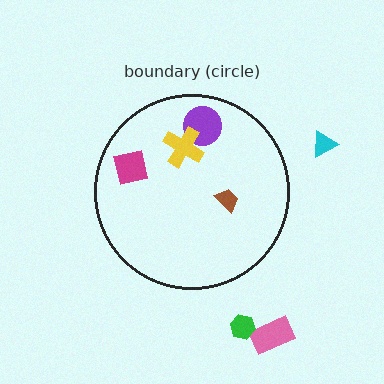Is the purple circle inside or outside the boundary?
Inside.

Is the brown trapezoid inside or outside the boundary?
Inside.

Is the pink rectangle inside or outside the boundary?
Outside.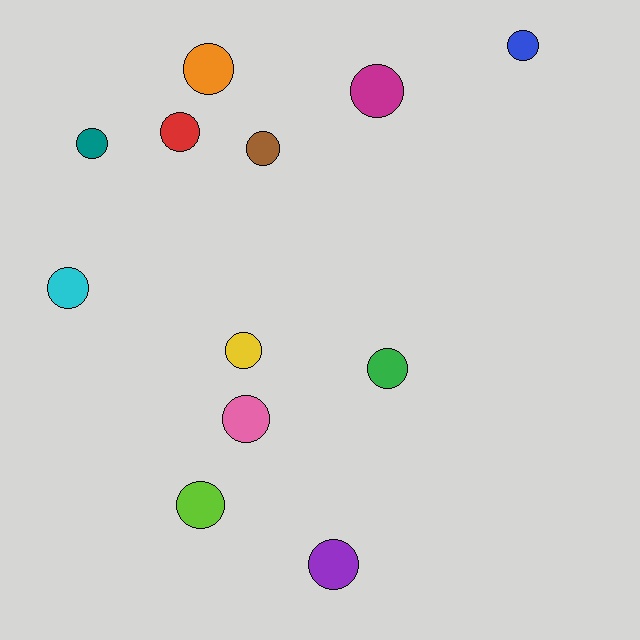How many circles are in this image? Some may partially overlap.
There are 12 circles.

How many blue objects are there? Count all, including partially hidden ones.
There is 1 blue object.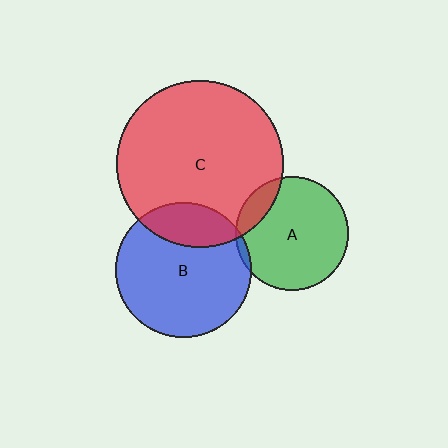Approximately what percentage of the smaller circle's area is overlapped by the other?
Approximately 15%.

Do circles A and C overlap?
Yes.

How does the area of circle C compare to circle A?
Approximately 2.2 times.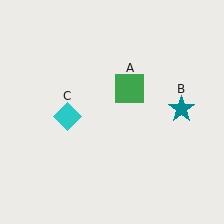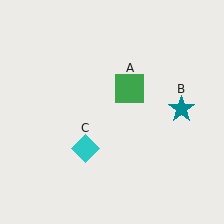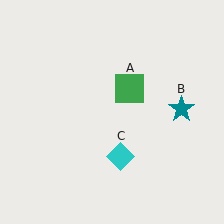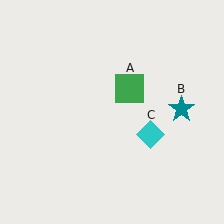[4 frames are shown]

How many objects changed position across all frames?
1 object changed position: cyan diamond (object C).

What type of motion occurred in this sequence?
The cyan diamond (object C) rotated counterclockwise around the center of the scene.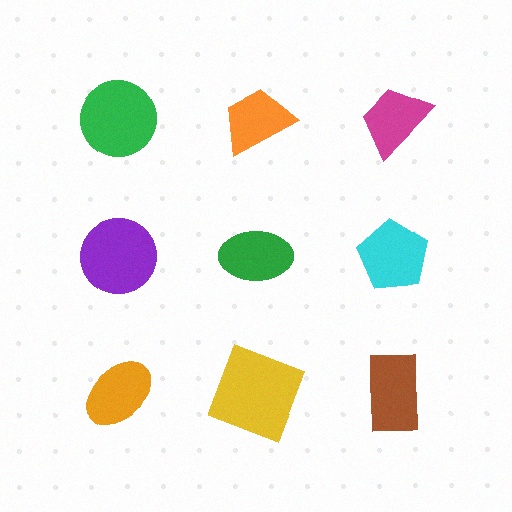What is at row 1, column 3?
A magenta trapezoid.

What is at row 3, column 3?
A brown rectangle.